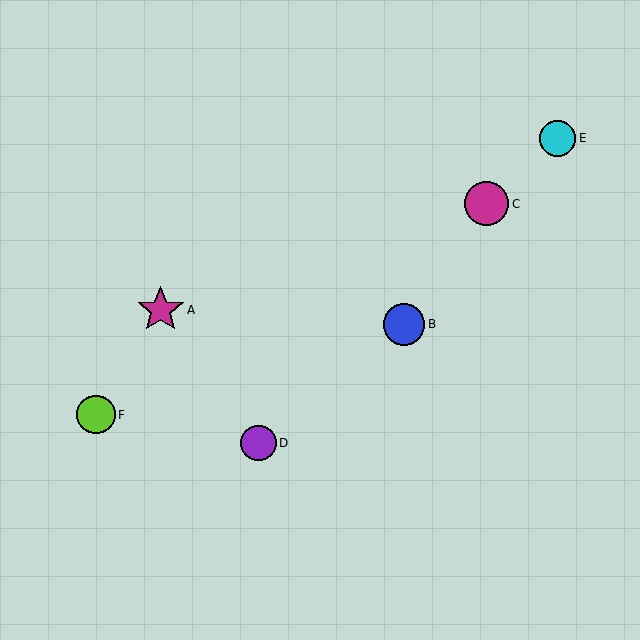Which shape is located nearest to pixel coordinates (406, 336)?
The blue circle (labeled B) at (404, 324) is nearest to that location.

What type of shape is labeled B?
Shape B is a blue circle.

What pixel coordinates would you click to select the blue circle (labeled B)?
Click at (404, 324) to select the blue circle B.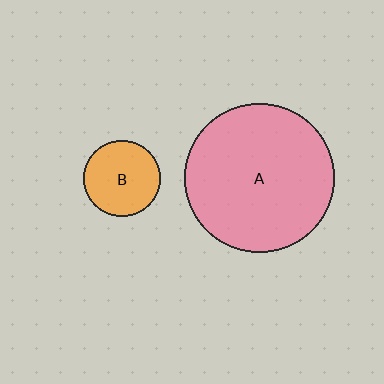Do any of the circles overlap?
No, none of the circles overlap.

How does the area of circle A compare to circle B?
Approximately 3.8 times.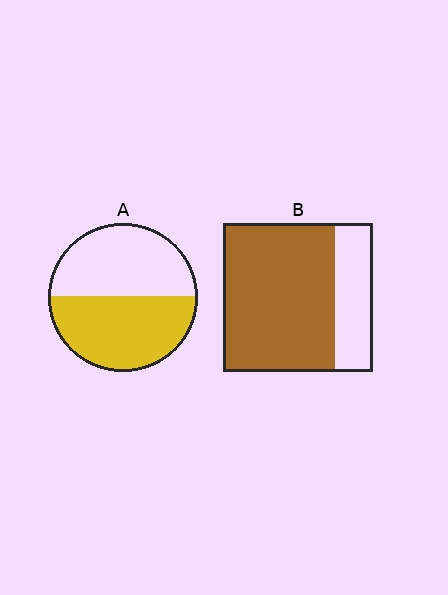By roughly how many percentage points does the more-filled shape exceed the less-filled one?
By roughly 25 percentage points (B over A).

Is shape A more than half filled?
Roughly half.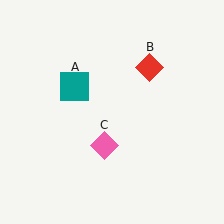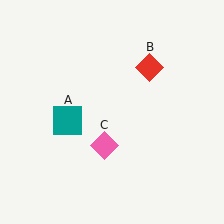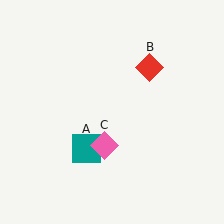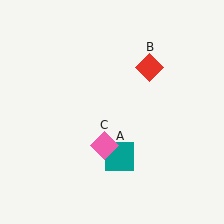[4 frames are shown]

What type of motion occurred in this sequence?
The teal square (object A) rotated counterclockwise around the center of the scene.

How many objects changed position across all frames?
1 object changed position: teal square (object A).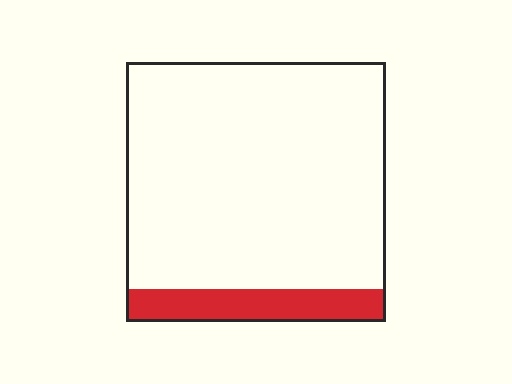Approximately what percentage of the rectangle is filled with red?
Approximately 15%.